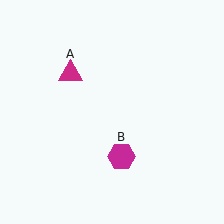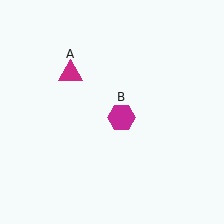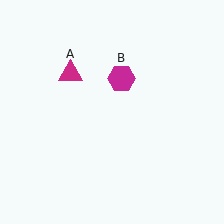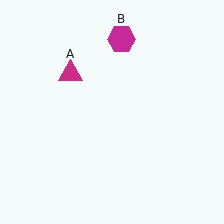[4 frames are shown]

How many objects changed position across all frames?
1 object changed position: magenta hexagon (object B).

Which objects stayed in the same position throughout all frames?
Magenta triangle (object A) remained stationary.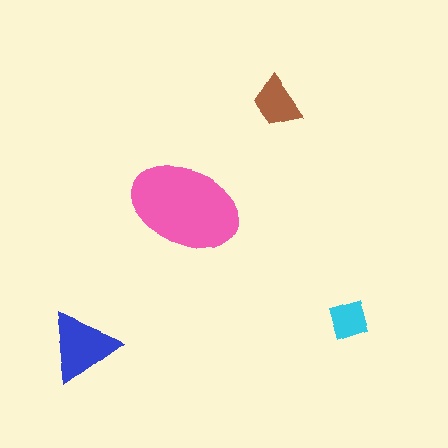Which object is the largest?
The pink ellipse.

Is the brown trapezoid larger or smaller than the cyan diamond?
Larger.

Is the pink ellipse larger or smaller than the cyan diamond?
Larger.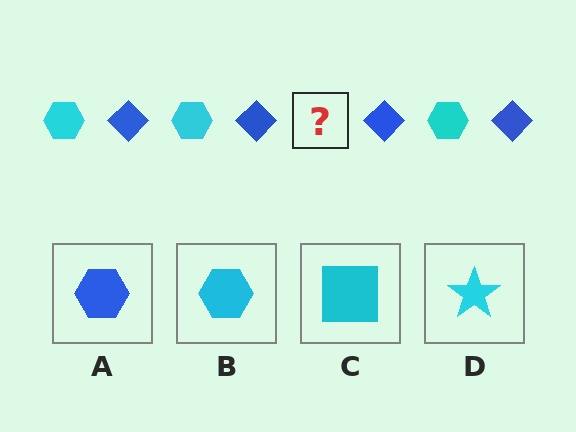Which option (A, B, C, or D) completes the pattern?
B.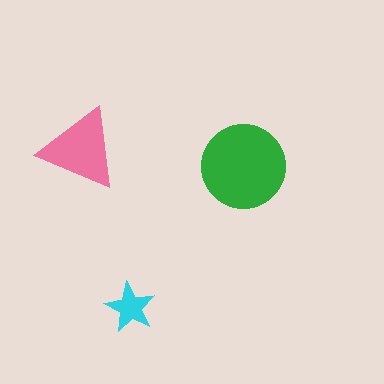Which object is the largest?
The green circle.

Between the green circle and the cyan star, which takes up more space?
The green circle.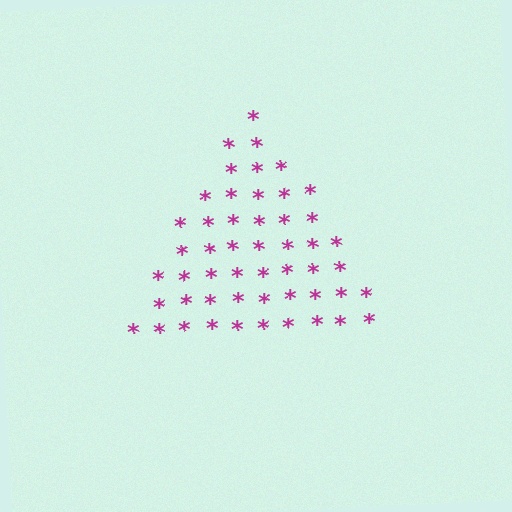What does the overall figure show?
The overall figure shows a triangle.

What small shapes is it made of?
It is made of small asterisks.